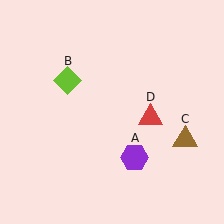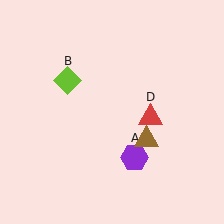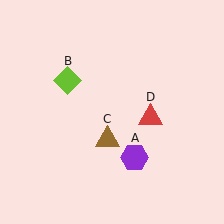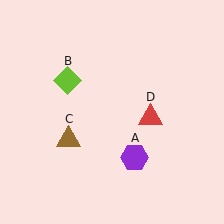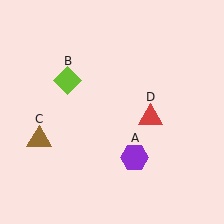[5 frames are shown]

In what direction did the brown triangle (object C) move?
The brown triangle (object C) moved left.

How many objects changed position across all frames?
1 object changed position: brown triangle (object C).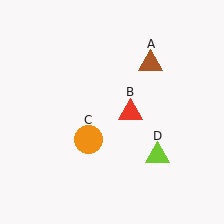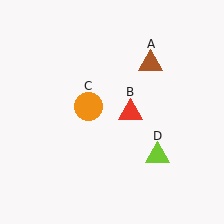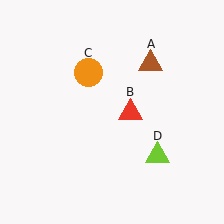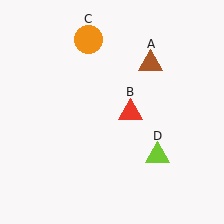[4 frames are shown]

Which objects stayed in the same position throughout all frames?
Brown triangle (object A) and red triangle (object B) and lime triangle (object D) remained stationary.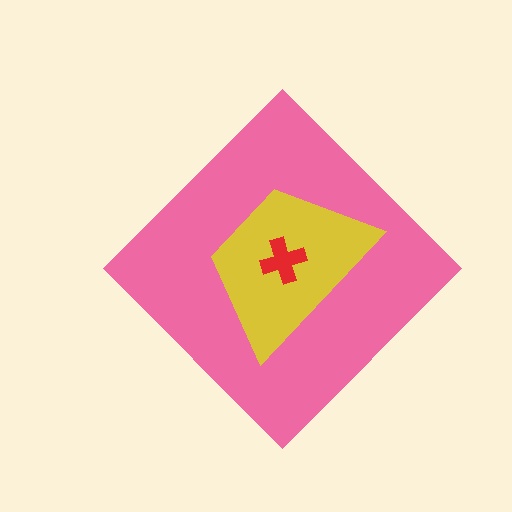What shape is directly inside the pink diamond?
The yellow trapezoid.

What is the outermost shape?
The pink diamond.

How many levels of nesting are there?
3.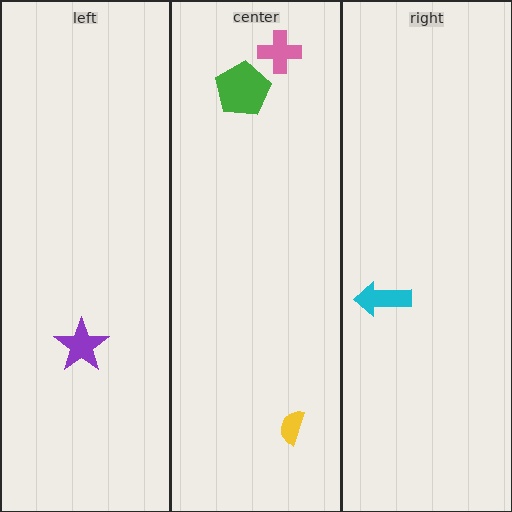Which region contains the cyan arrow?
The right region.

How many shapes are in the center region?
3.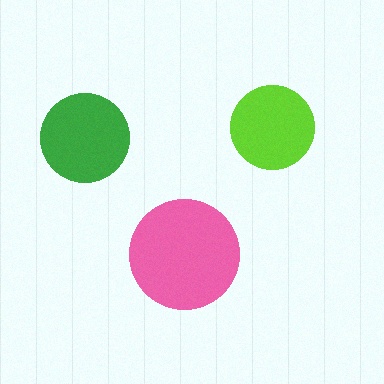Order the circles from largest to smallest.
the pink one, the green one, the lime one.